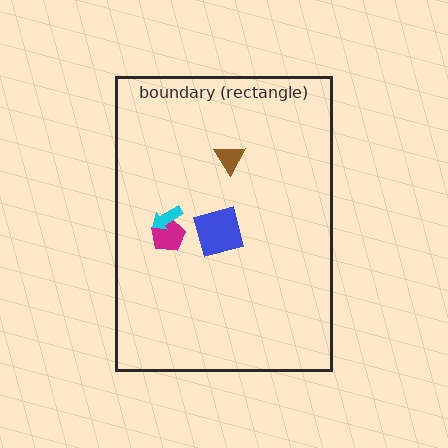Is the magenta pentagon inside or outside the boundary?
Inside.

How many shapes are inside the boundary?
4 inside, 0 outside.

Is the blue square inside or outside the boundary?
Inside.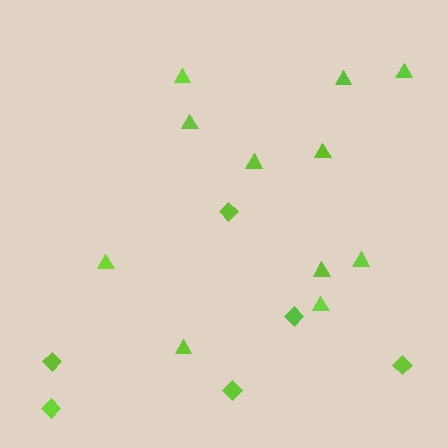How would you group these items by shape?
There are 2 groups: one group of diamonds (6) and one group of triangles (11).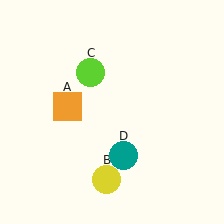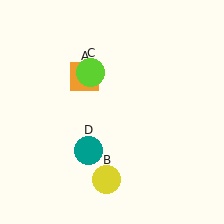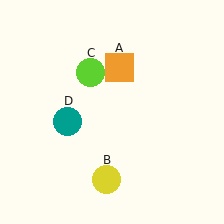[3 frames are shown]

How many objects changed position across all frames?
2 objects changed position: orange square (object A), teal circle (object D).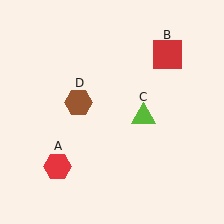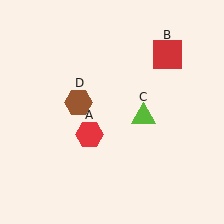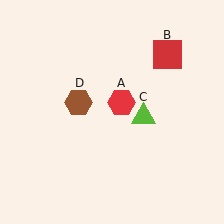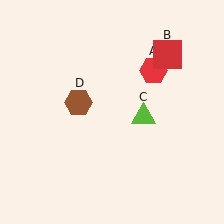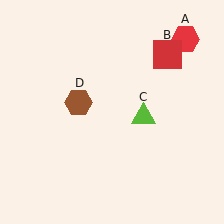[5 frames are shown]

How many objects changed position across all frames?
1 object changed position: red hexagon (object A).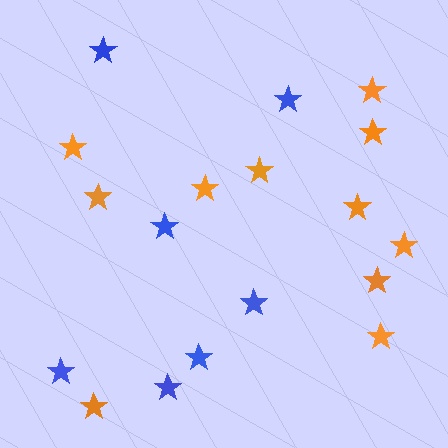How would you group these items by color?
There are 2 groups: one group of blue stars (7) and one group of orange stars (11).